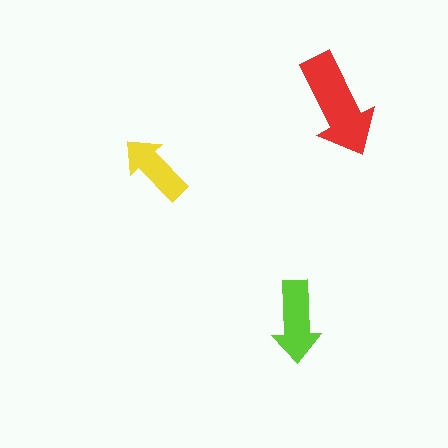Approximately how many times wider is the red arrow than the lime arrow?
About 1.5 times wider.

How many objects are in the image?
There are 3 objects in the image.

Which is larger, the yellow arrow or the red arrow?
The red one.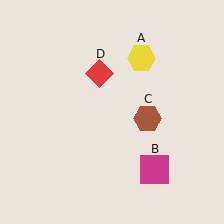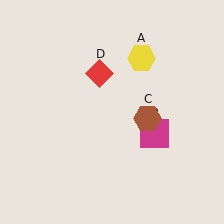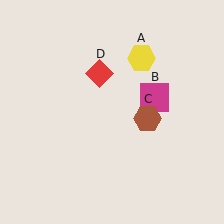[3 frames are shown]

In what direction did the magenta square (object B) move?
The magenta square (object B) moved up.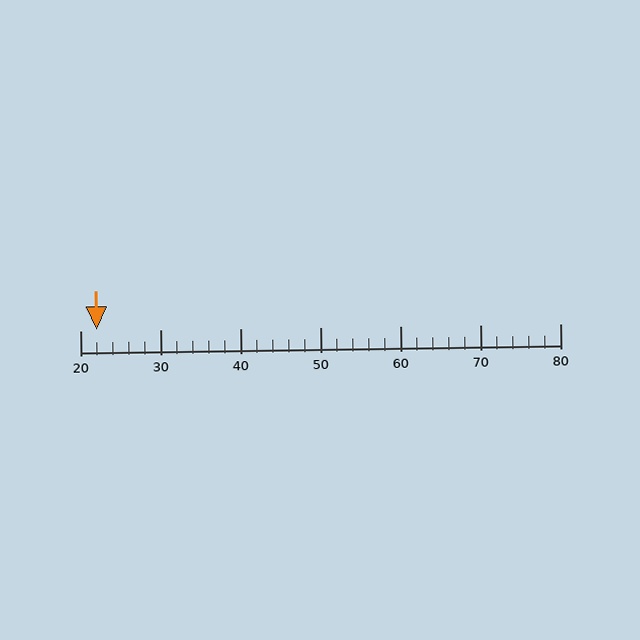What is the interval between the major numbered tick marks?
The major tick marks are spaced 10 units apart.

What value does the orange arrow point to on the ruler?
The orange arrow points to approximately 22.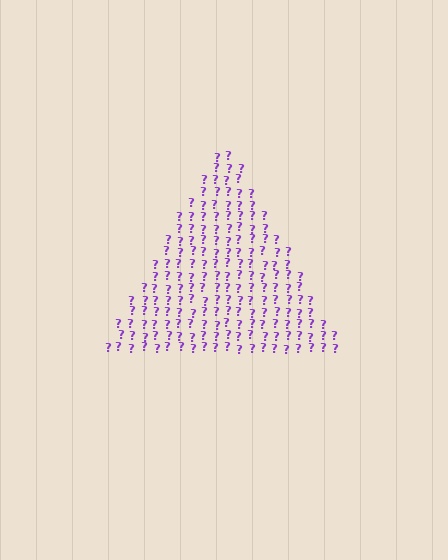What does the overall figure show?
The overall figure shows a triangle.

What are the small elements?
The small elements are question marks.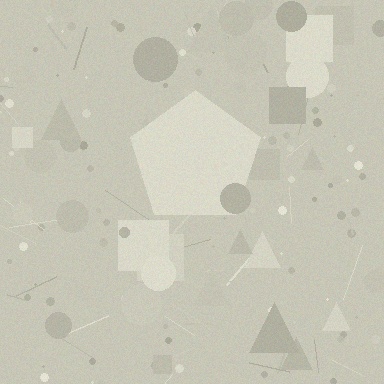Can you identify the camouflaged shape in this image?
The camouflaged shape is a pentagon.